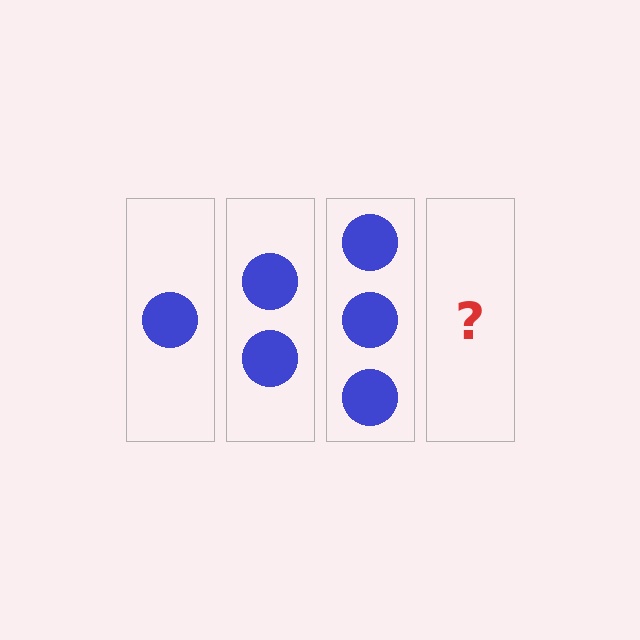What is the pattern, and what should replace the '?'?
The pattern is that each step adds one more circle. The '?' should be 4 circles.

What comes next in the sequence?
The next element should be 4 circles.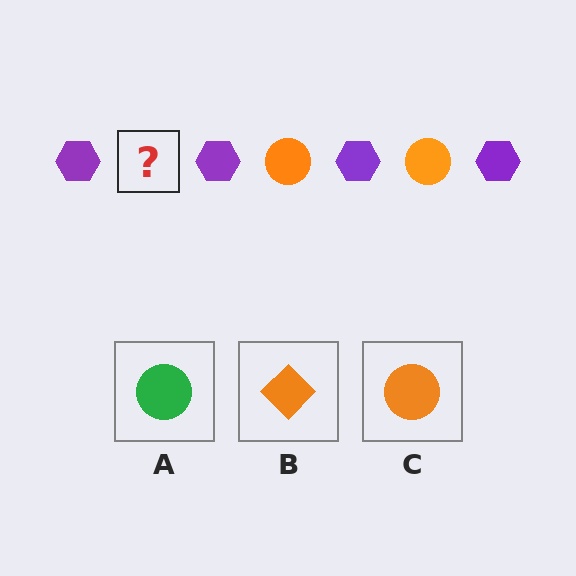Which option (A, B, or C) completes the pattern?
C.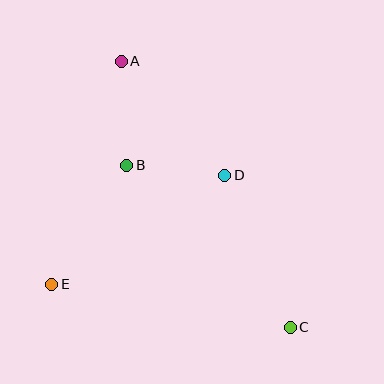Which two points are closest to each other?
Points B and D are closest to each other.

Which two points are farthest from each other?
Points A and C are farthest from each other.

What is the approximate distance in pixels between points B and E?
The distance between B and E is approximately 141 pixels.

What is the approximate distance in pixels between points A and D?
The distance between A and D is approximately 154 pixels.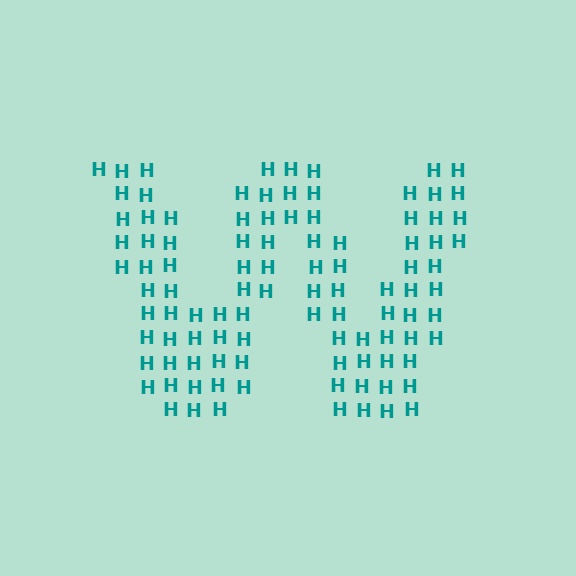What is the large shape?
The large shape is the letter W.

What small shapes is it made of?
It is made of small letter H's.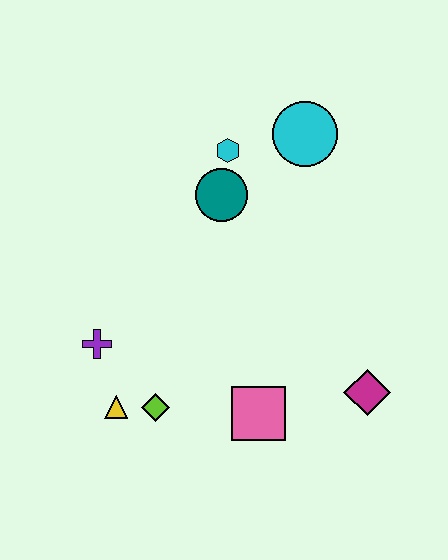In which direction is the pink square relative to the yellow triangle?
The pink square is to the right of the yellow triangle.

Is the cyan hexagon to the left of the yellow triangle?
No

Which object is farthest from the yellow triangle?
The cyan circle is farthest from the yellow triangle.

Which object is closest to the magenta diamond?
The pink square is closest to the magenta diamond.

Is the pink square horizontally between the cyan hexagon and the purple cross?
No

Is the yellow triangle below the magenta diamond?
Yes